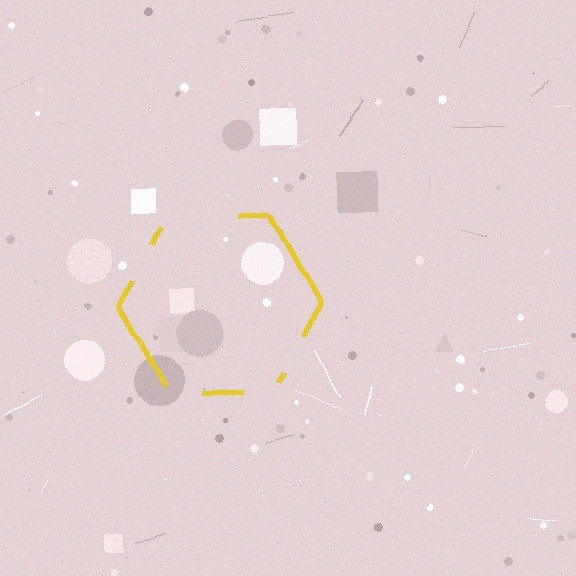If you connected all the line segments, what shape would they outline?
They would outline a hexagon.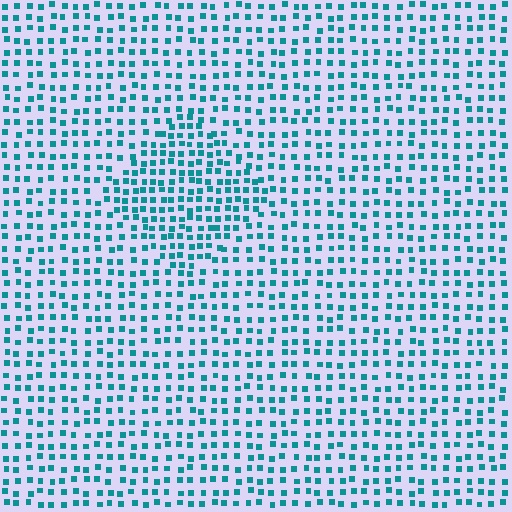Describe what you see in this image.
The image contains small teal elements arranged at two different densities. A diamond-shaped region is visible where the elements are more densely packed than the surrounding area.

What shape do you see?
I see a diamond.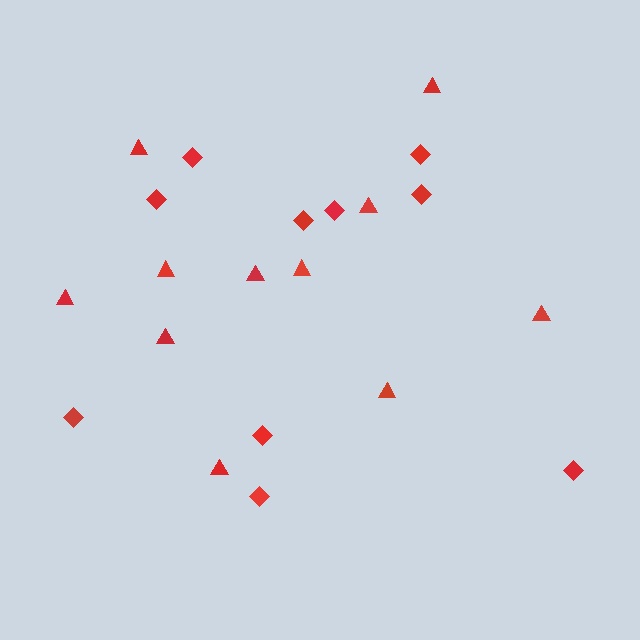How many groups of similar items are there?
There are 2 groups: one group of triangles (11) and one group of diamonds (10).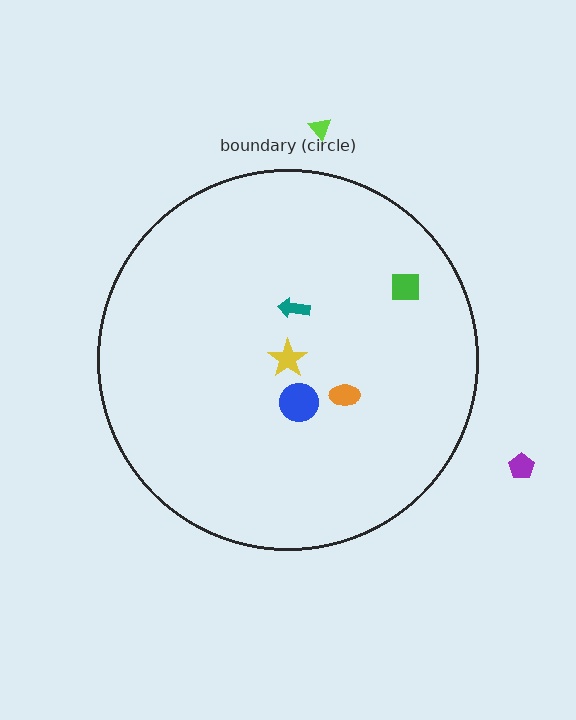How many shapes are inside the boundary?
5 inside, 2 outside.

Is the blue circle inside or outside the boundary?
Inside.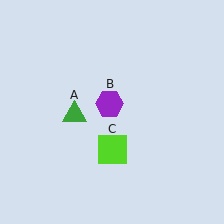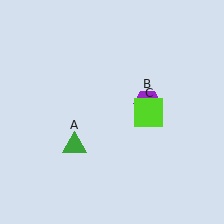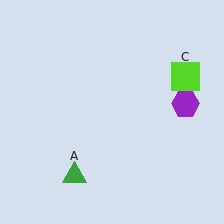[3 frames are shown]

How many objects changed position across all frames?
3 objects changed position: green triangle (object A), purple hexagon (object B), lime square (object C).